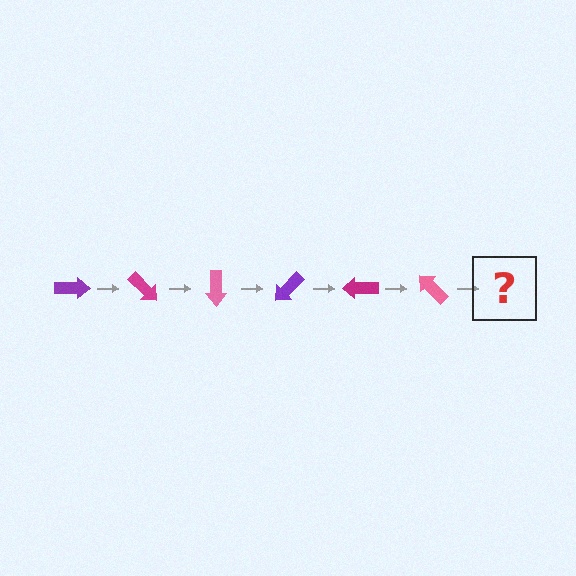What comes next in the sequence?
The next element should be a purple arrow, rotated 270 degrees from the start.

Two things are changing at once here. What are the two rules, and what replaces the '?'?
The two rules are that it rotates 45 degrees each step and the color cycles through purple, magenta, and pink. The '?' should be a purple arrow, rotated 270 degrees from the start.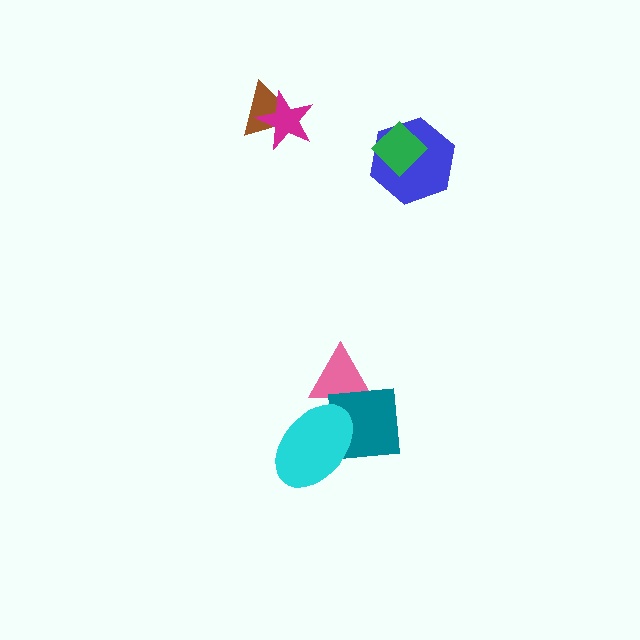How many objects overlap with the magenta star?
1 object overlaps with the magenta star.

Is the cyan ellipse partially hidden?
No, no other shape covers it.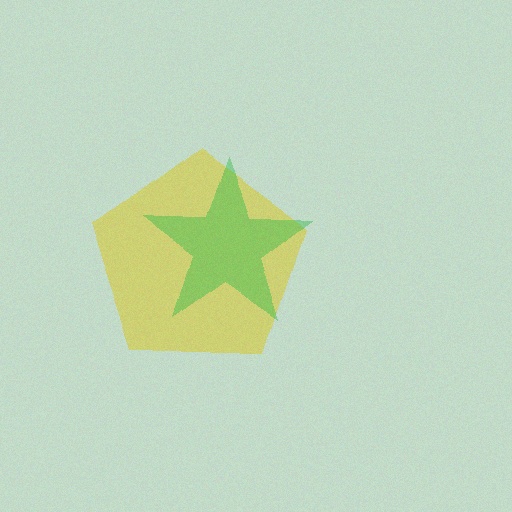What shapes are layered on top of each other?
The layered shapes are: a yellow pentagon, a green star.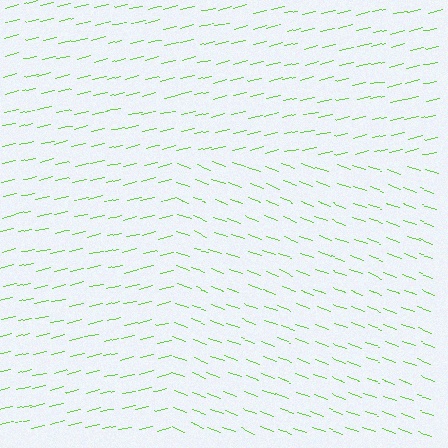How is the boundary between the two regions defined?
The boundary is defined purely by a change in line orientation (approximately 33 degrees difference). All lines are the same color and thickness.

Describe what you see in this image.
The image is filled with small lime line segments. A rectangle region in the image has lines oriented differently from the surrounding lines, creating a visible texture boundary.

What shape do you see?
I see a rectangle.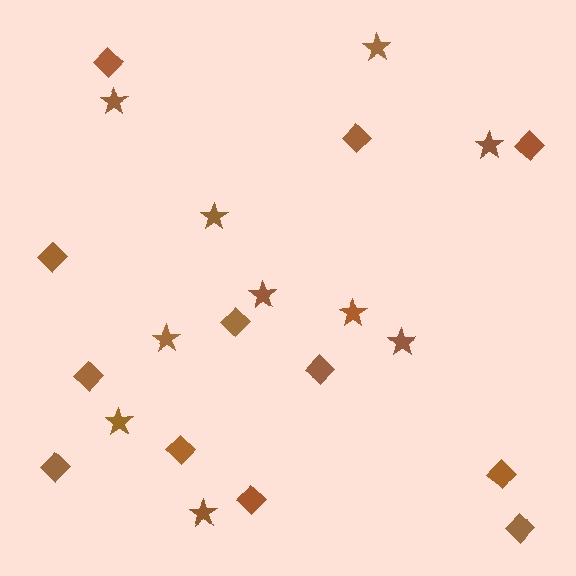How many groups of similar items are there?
There are 2 groups: one group of stars (10) and one group of diamonds (12).